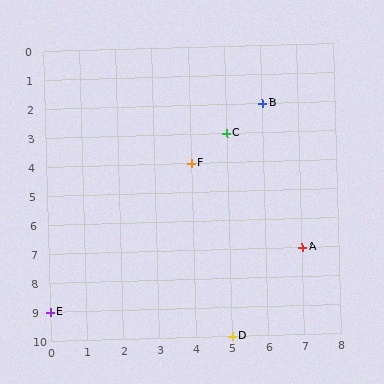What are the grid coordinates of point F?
Point F is at grid coordinates (4, 4).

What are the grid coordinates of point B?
Point B is at grid coordinates (6, 2).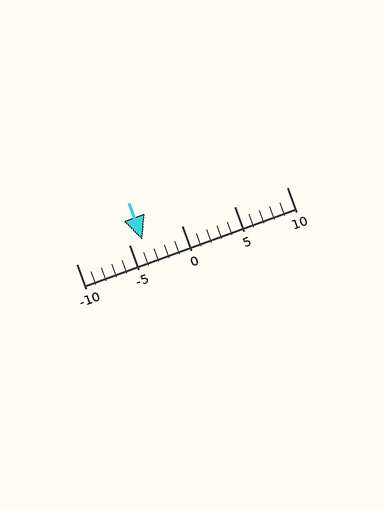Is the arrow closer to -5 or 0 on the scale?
The arrow is closer to -5.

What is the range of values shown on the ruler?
The ruler shows values from -10 to 10.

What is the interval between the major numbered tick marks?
The major tick marks are spaced 5 units apart.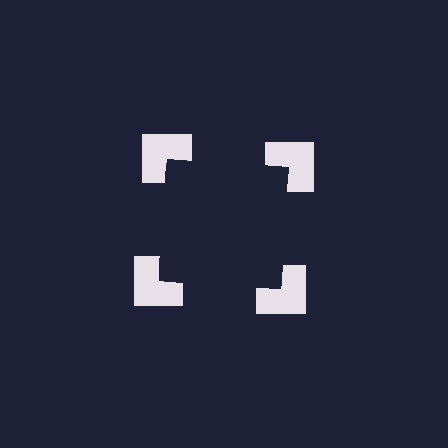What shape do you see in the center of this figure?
An illusory square — its edges are inferred from the aligned wedge cuts in the notched squares, not physically drawn.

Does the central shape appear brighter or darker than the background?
It typically appears slightly darker than the background, even though no actual brightness change is drawn.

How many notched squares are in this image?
There are 4 — one at each vertex of the illusory square.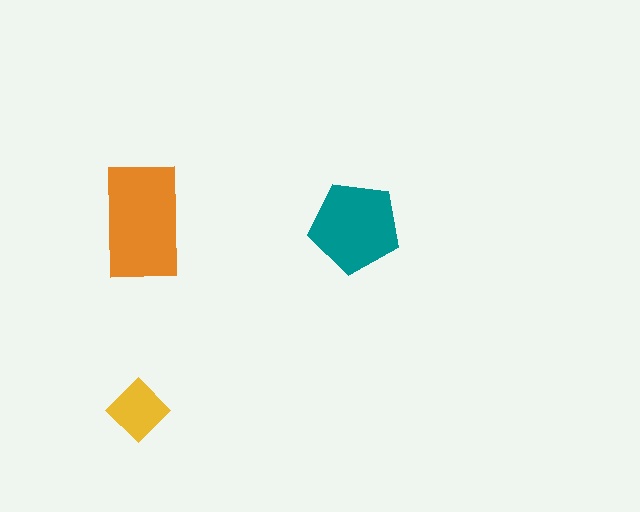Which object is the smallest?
The yellow diamond.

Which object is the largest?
The orange rectangle.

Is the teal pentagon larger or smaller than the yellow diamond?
Larger.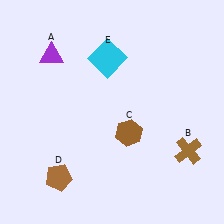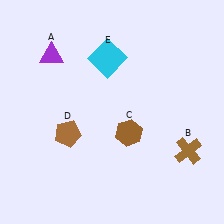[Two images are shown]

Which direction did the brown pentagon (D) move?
The brown pentagon (D) moved up.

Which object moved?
The brown pentagon (D) moved up.